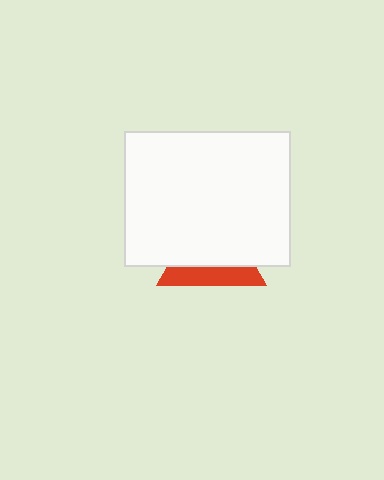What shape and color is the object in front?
The object in front is a white rectangle.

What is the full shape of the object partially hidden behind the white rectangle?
The partially hidden object is a red triangle.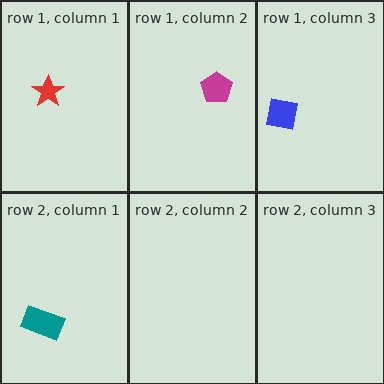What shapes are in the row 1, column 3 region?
The blue square.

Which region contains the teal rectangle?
The row 2, column 1 region.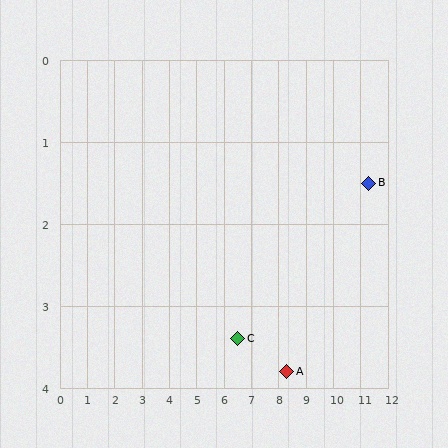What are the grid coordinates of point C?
Point C is at approximately (6.5, 3.4).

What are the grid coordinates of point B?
Point B is at approximately (11.3, 1.5).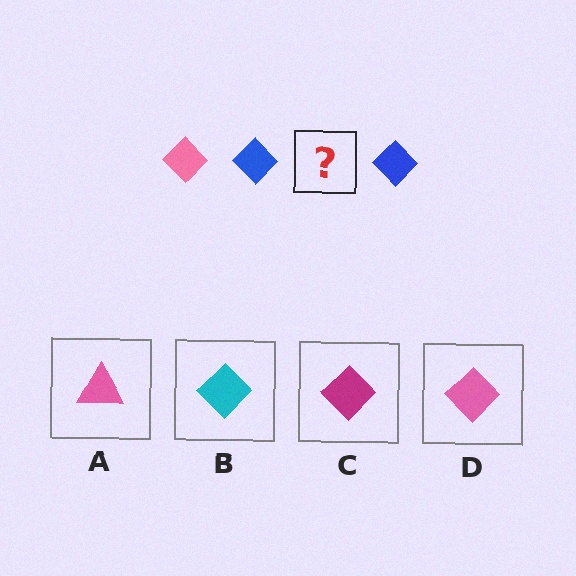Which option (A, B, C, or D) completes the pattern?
D.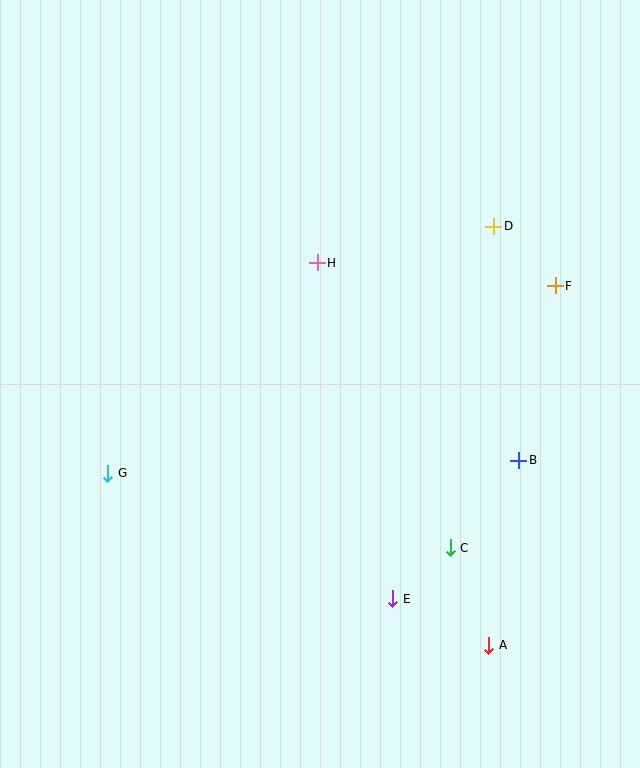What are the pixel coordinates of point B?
Point B is at (519, 460).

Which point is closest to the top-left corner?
Point H is closest to the top-left corner.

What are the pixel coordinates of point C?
Point C is at (450, 548).